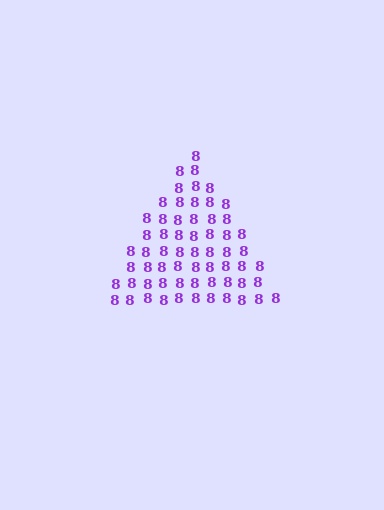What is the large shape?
The large shape is a triangle.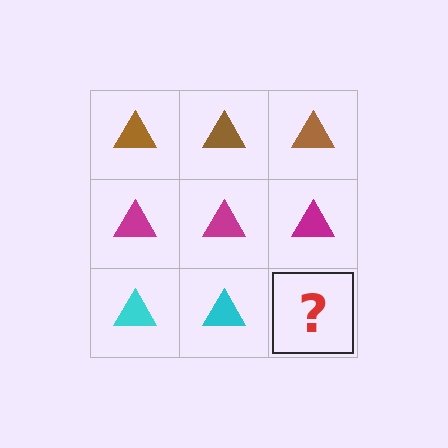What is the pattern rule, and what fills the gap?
The rule is that each row has a consistent color. The gap should be filled with a cyan triangle.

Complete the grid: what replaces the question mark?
The question mark should be replaced with a cyan triangle.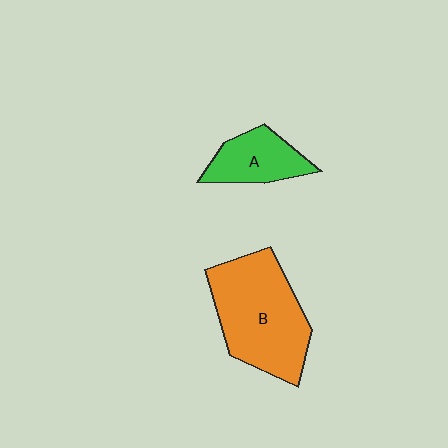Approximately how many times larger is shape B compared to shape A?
Approximately 2.2 times.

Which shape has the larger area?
Shape B (orange).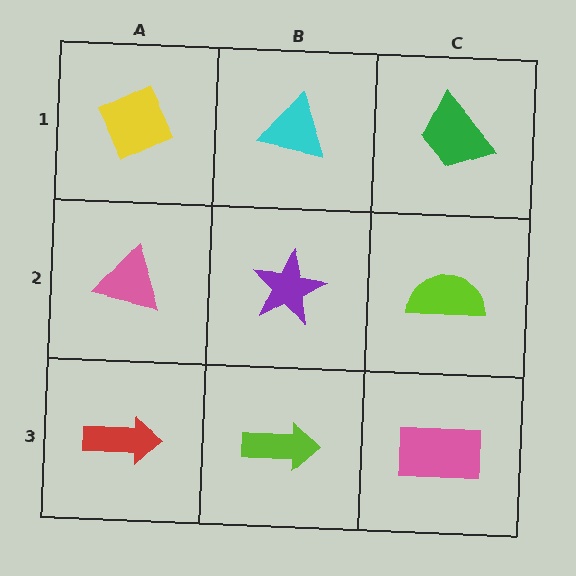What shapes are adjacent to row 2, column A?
A yellow diamond (row 1, column A), a red arrow (row 3, column A), a purple star (row 2, column B).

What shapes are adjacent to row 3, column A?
A pink triangle (row 2, column A), a lime arrow (row 3, column B).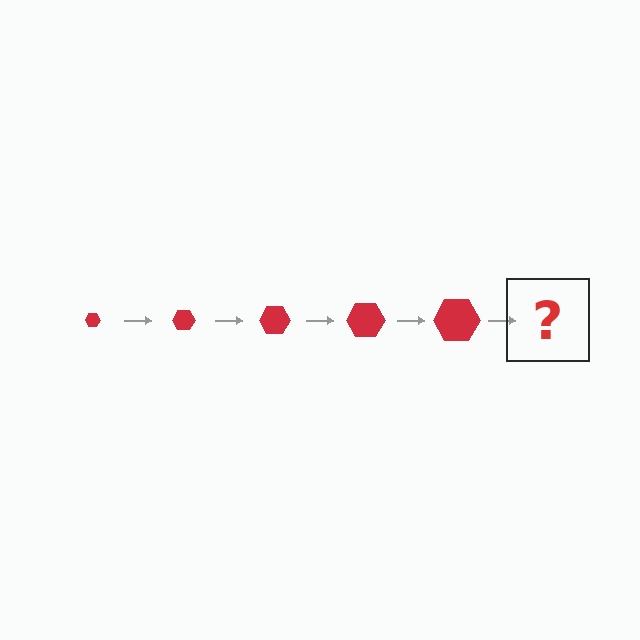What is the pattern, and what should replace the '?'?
The pattern is that the hexagon gets progressively larger each step. The '?' should be a red hexagon, larger than the previous one.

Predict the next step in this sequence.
The next step is a red hexagon, larger than the previous one.